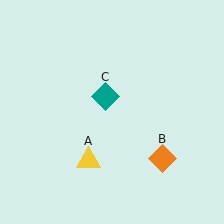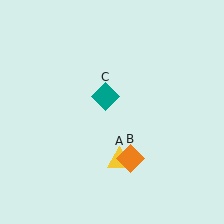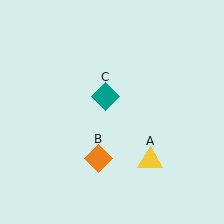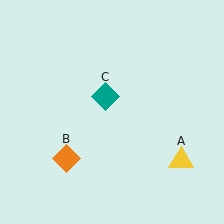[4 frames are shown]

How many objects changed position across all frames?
2 objects changed position: yellow triangle (object A), orange diamond (object B).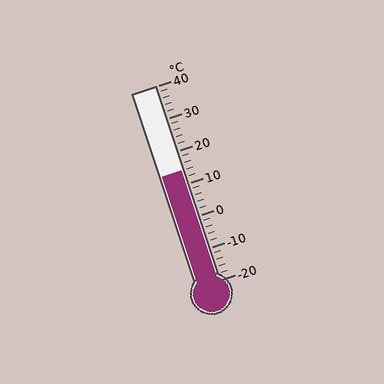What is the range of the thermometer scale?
The thermometer scale ranges from -20°C to 40°C.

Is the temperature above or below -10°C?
The temperature is above -10°C.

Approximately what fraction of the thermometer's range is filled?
The thermometer is filled to approximately 55% of its range.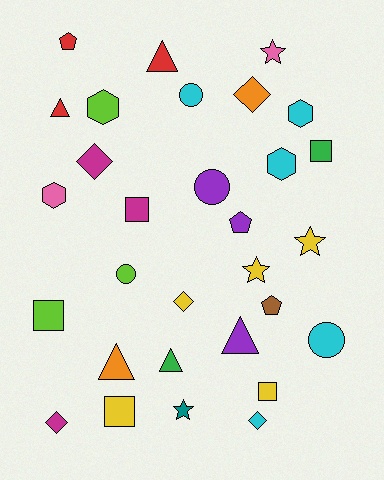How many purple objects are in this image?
There are 3 purple objects.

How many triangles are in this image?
There are 5 triangles.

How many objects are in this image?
There are 30 objects.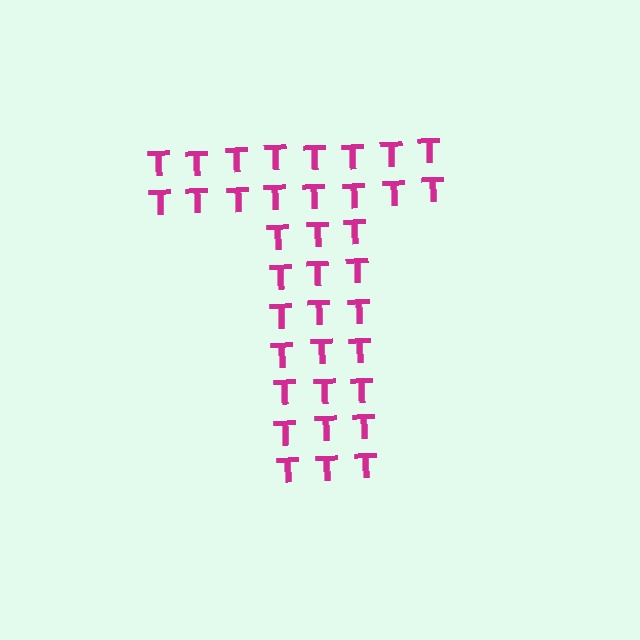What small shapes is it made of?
It is made of small letter T's.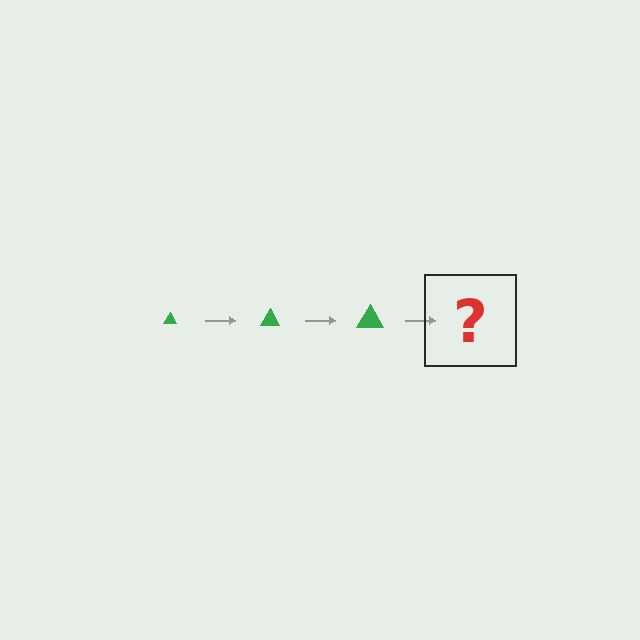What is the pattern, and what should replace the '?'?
The pattern is that the triangle gets progressively larger each step. The '?' should be a green triangle, larger than the previous one.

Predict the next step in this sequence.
The next step is a green triangle, larger than the previous one.